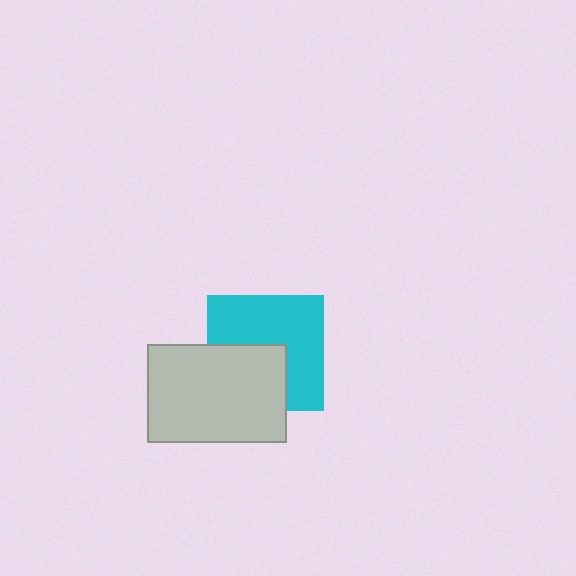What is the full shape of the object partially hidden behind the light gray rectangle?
The partially hidden object is a cyan square.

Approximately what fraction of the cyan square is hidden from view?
Roughly 40% of the cyan square is hidden behind the light gray rectangle.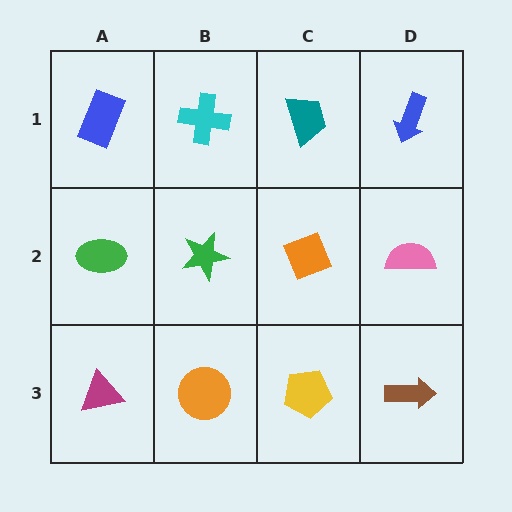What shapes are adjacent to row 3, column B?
A green star (row 2, column B), a magenta triangle (row 3, column A), a yellow pentagon (row 3, column C).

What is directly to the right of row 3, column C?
A brown arrow.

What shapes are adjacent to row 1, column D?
A pink semicircle (row 2, column D), a teal trapezoid (row 1, column C).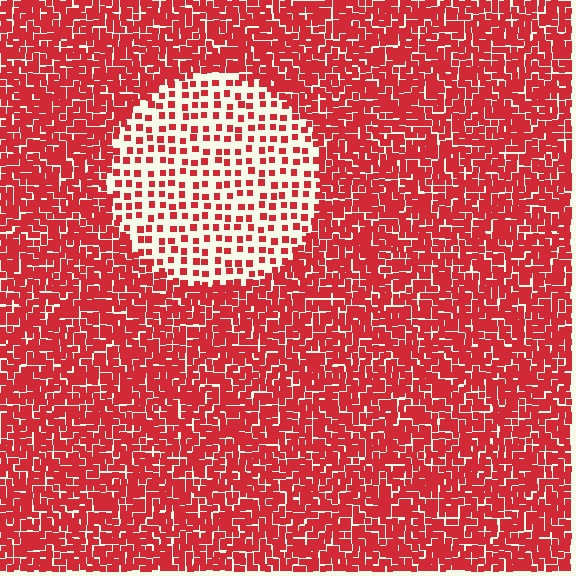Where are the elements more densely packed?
The elements are more densely packed outside the circle boundary.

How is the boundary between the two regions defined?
The boundary is defined by a change in element density (approximately 2.8x ratio). All elements are the same color, size, and shape.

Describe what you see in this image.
The image contains small red elements arranged at two different densities. A circle-shaped region is visible where the elements are less densely packed than the surrounding area.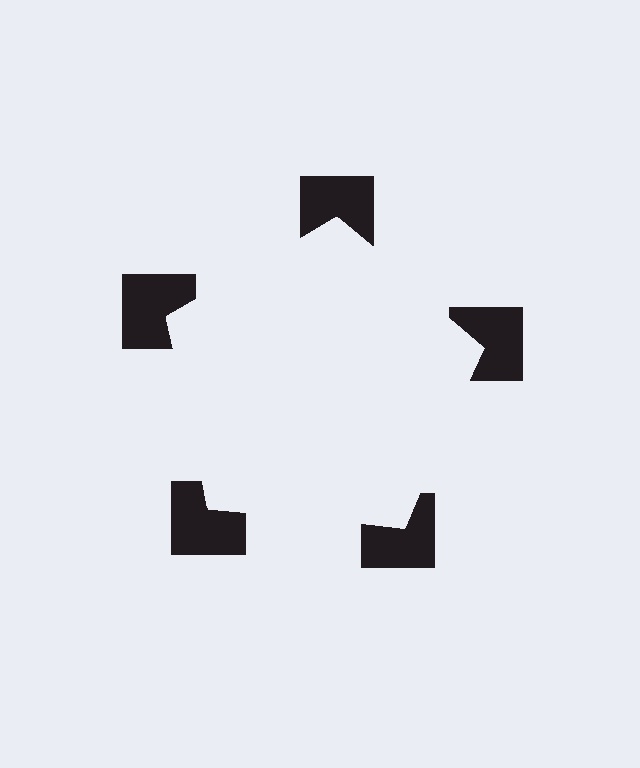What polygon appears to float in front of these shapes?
An illusory pentagon — its edges are inferred from the aligned wedge cuts in the notched squares, not physically drawn.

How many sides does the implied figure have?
5 sides.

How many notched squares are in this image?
There are 5 — one at each vertex of the illusory pentagon.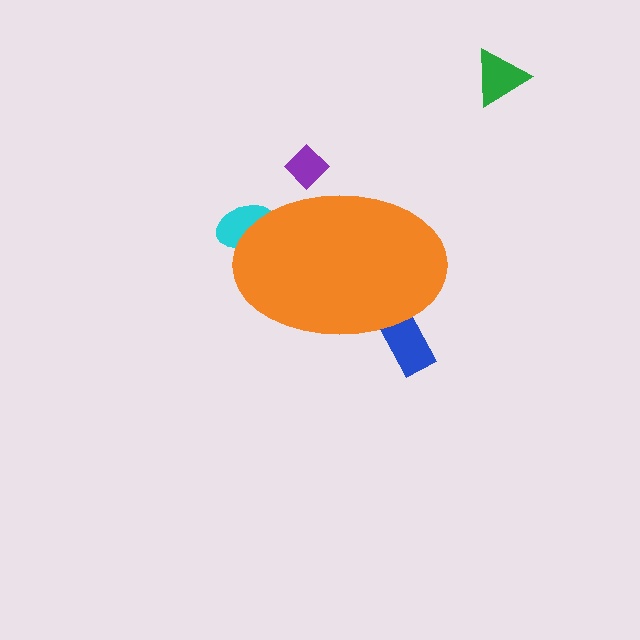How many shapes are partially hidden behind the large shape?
3 shapes are partially hidden.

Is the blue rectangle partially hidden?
Yes, the blue rectangle is partially hidden behind the orange ellipse.